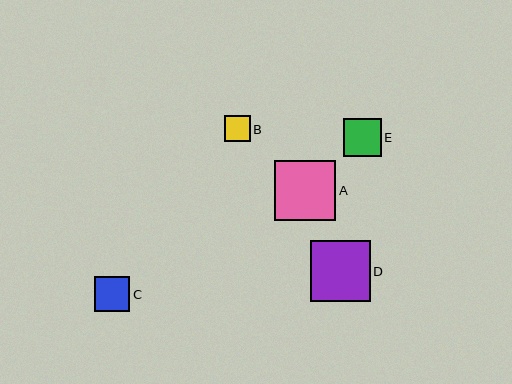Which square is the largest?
Square A is the largest with a size of approximately 61 pixels.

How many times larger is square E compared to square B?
Square E is approximately 1.5 times the size of square B.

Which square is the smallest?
Square B is the smallest with a size of approximately 26 pixels.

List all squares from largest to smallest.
From largest to smallest: A, D, E, C, B.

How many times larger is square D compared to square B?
Square D is approximately 2.3 times the size of square B.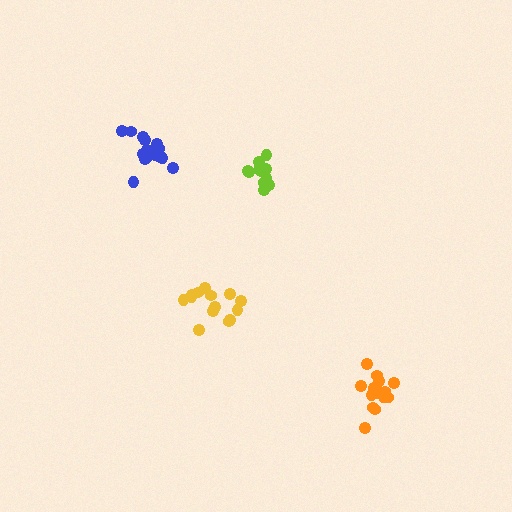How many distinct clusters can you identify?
There are 4 distinct clusters.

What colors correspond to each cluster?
The clusters are colored: orange, yellow, blue, lime.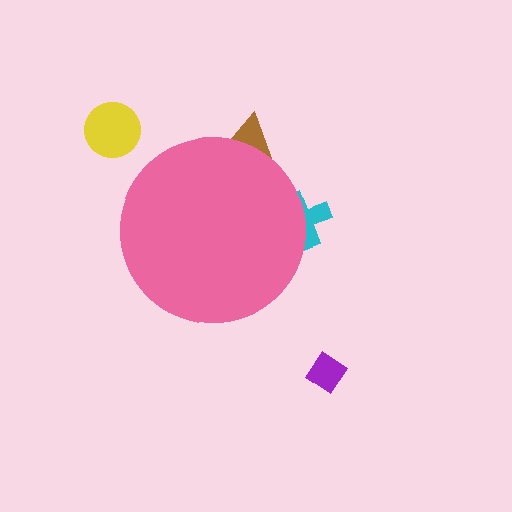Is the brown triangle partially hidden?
Yes, the brown triangle is partially hidden behind the pink circle.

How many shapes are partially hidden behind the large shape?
2 shapes are partially hidden.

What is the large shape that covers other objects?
A pink circle.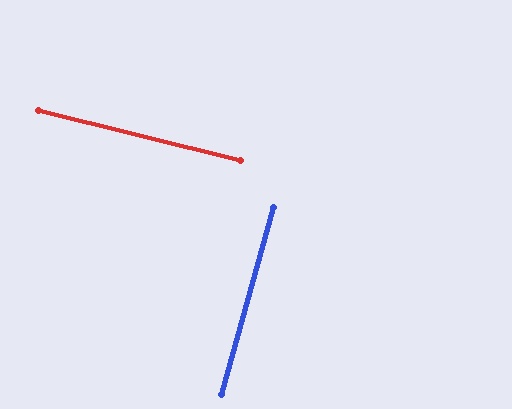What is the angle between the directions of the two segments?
Approximately 88 degrees.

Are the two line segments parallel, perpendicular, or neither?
Perpendicular — they meet at approximately 88°.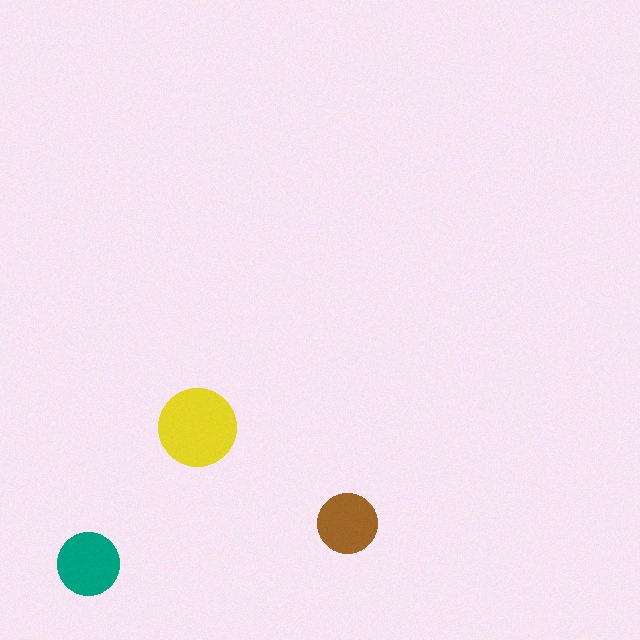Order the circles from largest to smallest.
the yellow one, the teal one, the brown one.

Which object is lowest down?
The teal circle is bottommost.